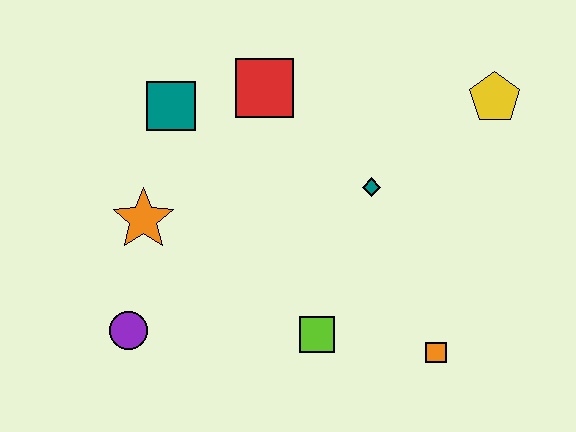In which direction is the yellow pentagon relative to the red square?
The yellow pentagon is to the right of the red square.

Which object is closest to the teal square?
The red square is closest to the teal square.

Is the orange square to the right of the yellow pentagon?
No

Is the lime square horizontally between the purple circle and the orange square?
Yes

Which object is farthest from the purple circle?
The yellow pentagon is farthest from the purple circle.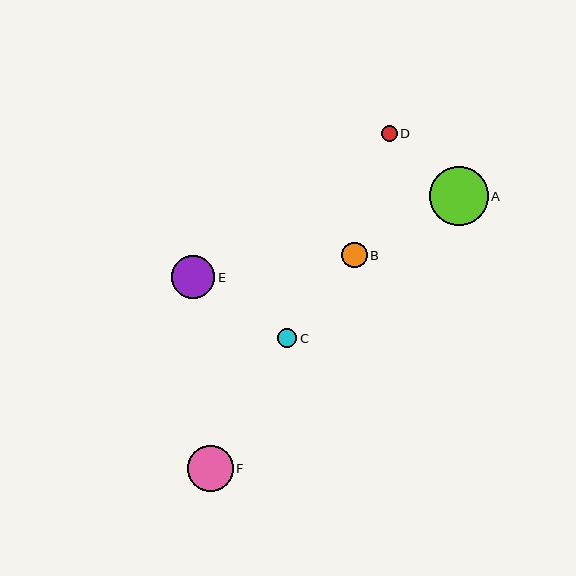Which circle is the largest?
Circle A is the largest with a size of approximately 59 pixels.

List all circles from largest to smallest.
From largest to smallest: A, F, E, B, C, D.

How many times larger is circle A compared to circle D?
Circle A is approximately 3.7 times the size of circle D.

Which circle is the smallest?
Circle D is the smallest with a size of approximately 16 pixels.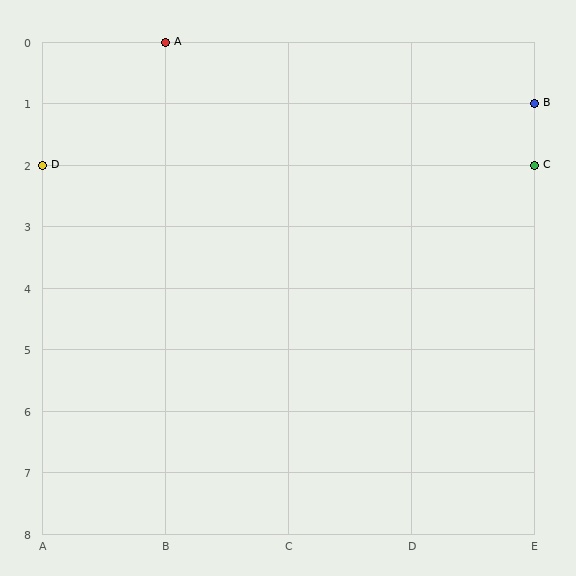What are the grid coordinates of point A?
Point A is at grid coordinates (B, 0).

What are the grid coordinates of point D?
Point D is at grid coordinates (A, 2).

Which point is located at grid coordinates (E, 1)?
Point B is at (E, 1).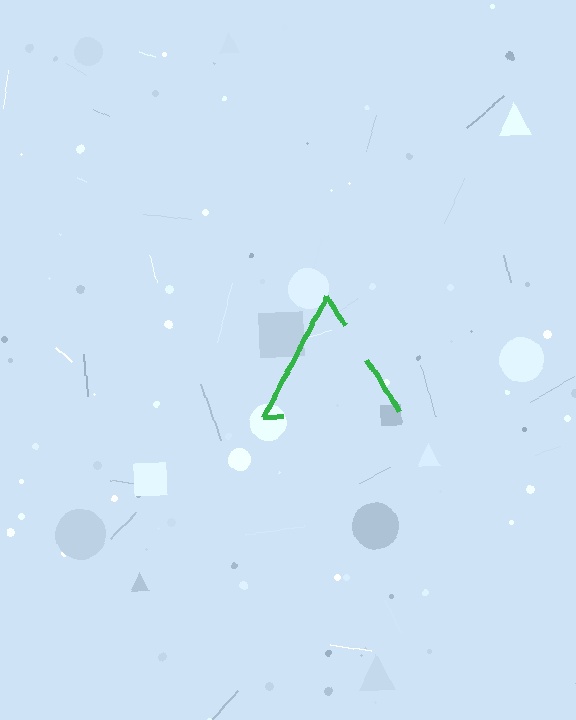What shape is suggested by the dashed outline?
The dashed outline suggests a triangle.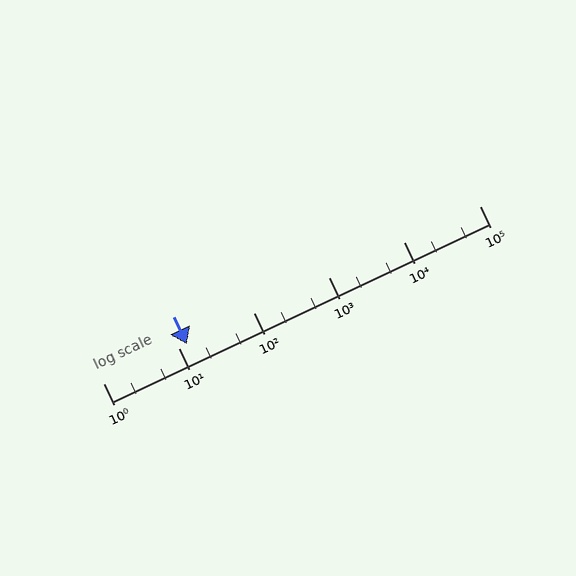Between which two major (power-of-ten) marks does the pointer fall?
The pointer is between 10 and 100.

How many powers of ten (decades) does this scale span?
The scale spans 5 decades, from 1 to 100000.